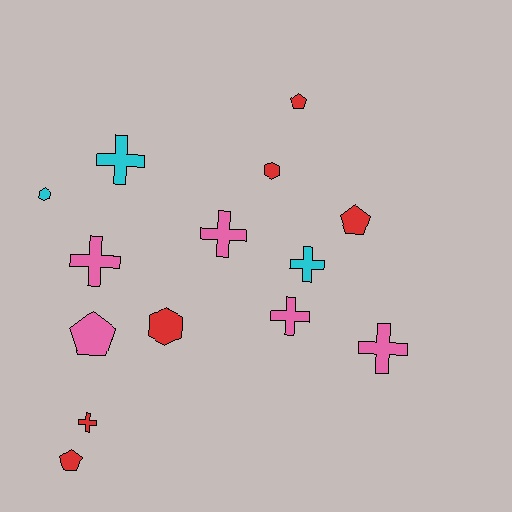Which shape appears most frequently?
Cross, with 7 objects.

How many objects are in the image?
There are 14 objects.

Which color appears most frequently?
Red, with 6 objects.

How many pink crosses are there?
There are 4 pink crosses.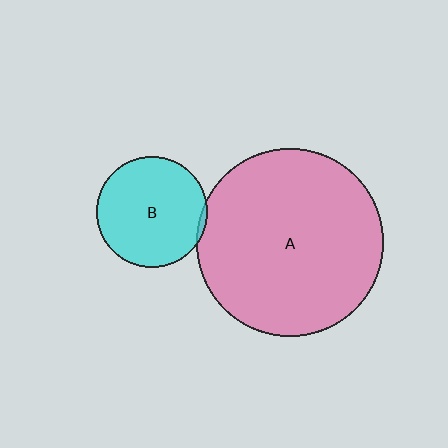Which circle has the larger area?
Circle A (pink).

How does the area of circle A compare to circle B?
Approximately 2.8 times.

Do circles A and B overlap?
Yes.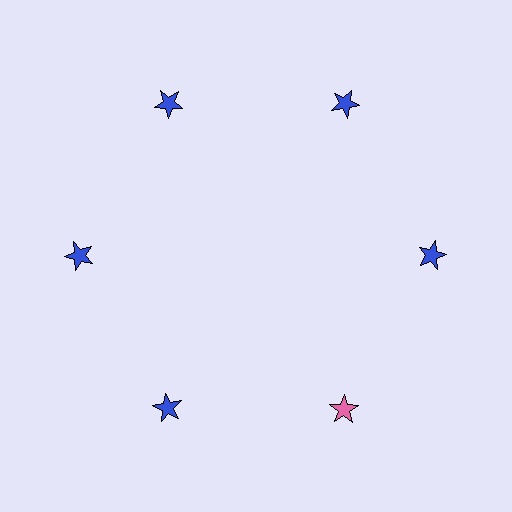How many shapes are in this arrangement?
There are 6 shapes arranged in a ring pattern.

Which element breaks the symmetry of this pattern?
The pink star at roughly the 5 o'clock position breaks the symmetry. All other shapes are blue stars.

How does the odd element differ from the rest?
It has a different color: pink instead of blue.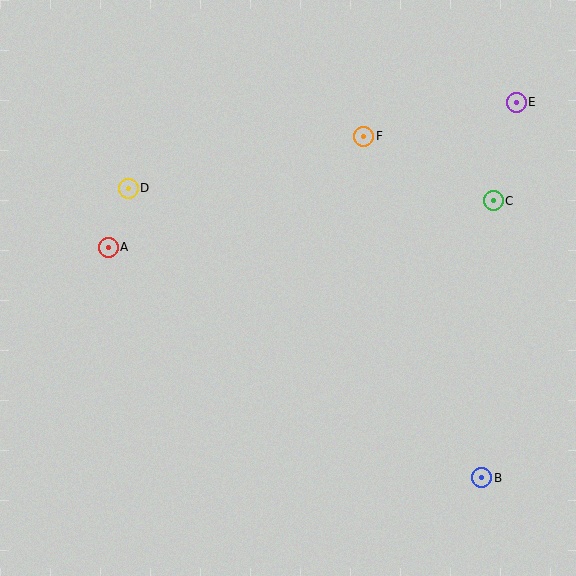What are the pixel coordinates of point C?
Point C is at (493, 201).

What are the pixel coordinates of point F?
Point F is at (364, 136).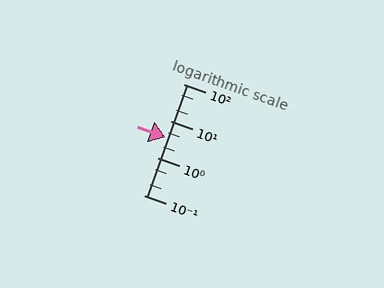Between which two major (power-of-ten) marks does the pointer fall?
The pointer is between 1 and 10.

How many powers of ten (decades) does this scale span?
The scale spans 3 decades, from 0.1 to 100.